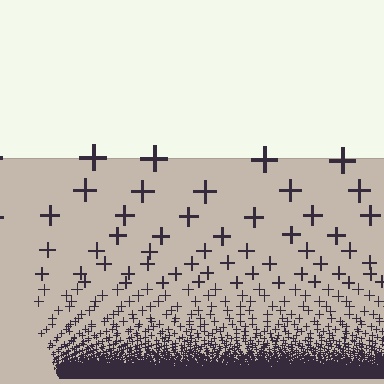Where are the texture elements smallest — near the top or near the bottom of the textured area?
Near the bottom.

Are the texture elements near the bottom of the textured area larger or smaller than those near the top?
Smaller. The gradient is inverted — elements near the bottom are smaller and denser.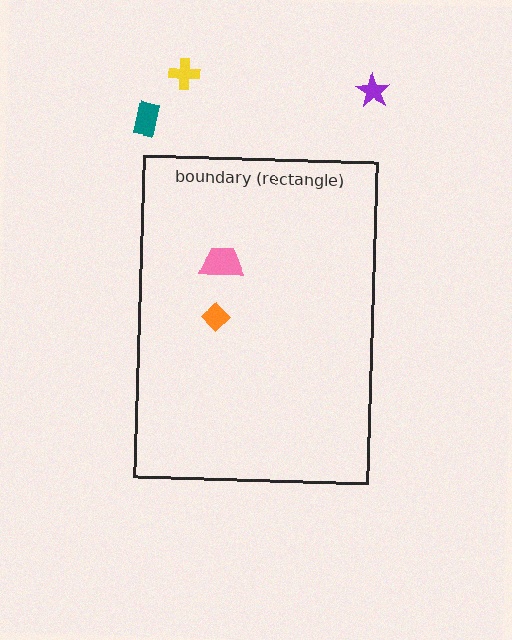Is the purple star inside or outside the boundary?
Outside.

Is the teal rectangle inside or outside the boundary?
Outside.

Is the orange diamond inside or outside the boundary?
Inside.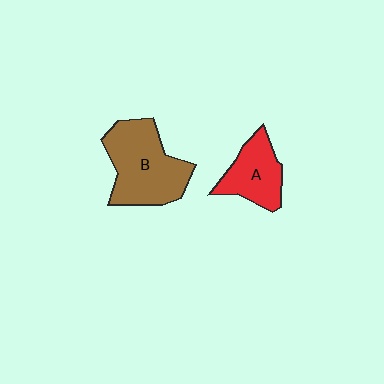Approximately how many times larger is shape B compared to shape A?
Approximately 1.7 times.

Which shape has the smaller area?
Shape A (red).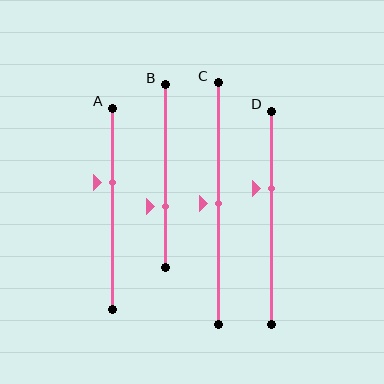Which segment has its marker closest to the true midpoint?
Segment C has its marker closest to the true midpoint.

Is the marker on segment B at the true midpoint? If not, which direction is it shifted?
No, the marker on segment B is shifted downward by about 17% of the segment length.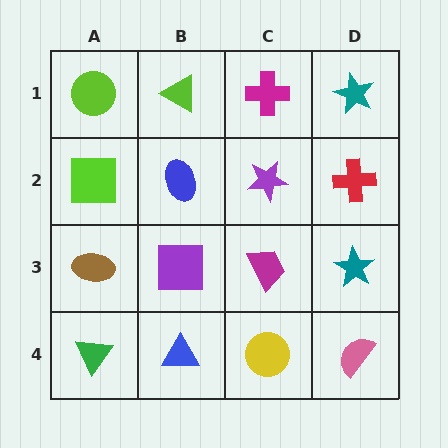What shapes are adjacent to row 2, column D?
A teal star (row 1, column D), a teal star (row 3, column D), a purple star (row 2, column C).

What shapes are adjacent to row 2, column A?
A lime circle (row 1, column A), a brown ellipse (row 3, column A), a blue ellipse (row 2, column B).